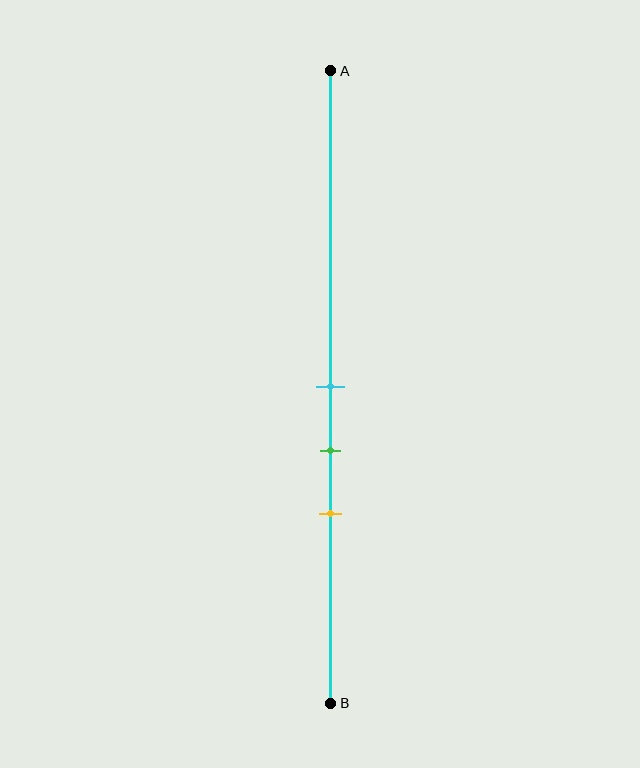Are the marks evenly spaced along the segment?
Yes, the marks are approximately evenly spaced.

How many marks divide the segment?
There are 3 marks dividing the segment.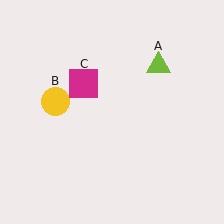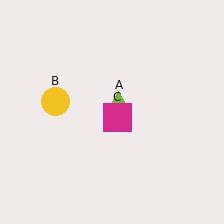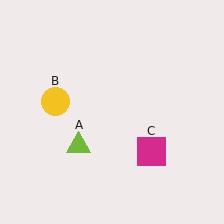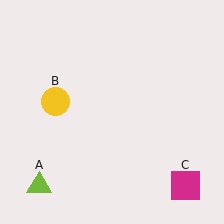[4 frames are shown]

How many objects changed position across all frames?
2 objects changed position: lime triangle (object A), magenta square (object C).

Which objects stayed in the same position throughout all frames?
Yellow circle (object B) remained stationary.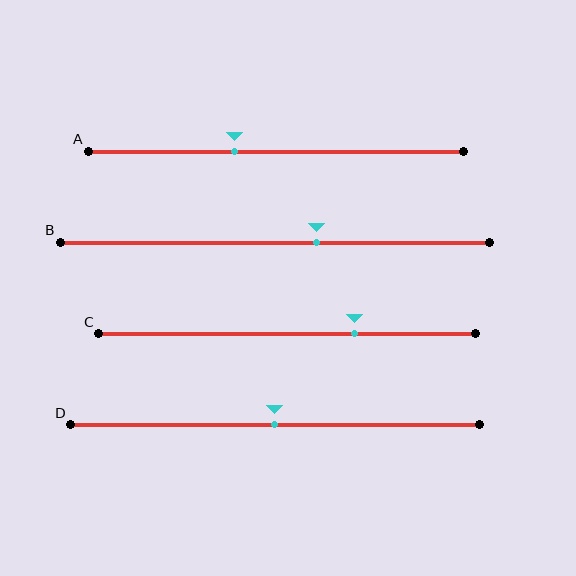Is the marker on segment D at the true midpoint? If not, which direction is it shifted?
Yes, the marker on segment D is at the true midpoint.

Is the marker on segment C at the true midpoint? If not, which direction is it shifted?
No, the marker on segment C is shifted to the right by about 18% of the segment length.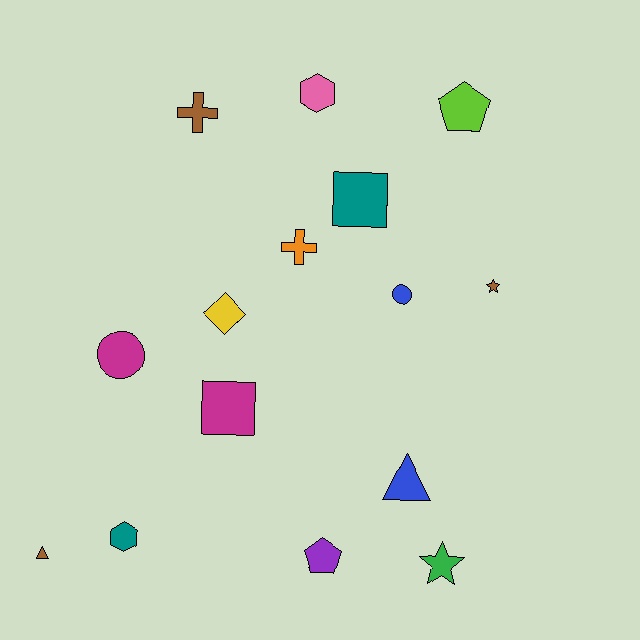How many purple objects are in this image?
There is 1 purple object.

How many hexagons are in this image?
There are 2 hexagons.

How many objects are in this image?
There are 15 objects.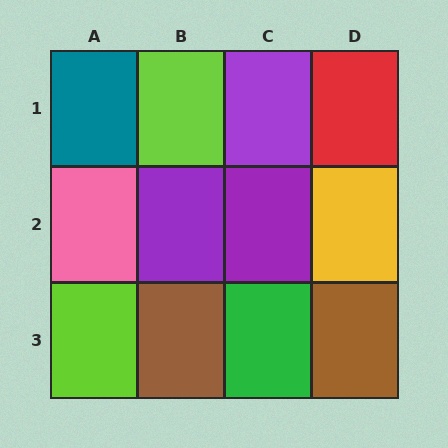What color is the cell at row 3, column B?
Brown.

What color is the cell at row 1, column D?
Red.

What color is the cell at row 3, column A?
Lime.